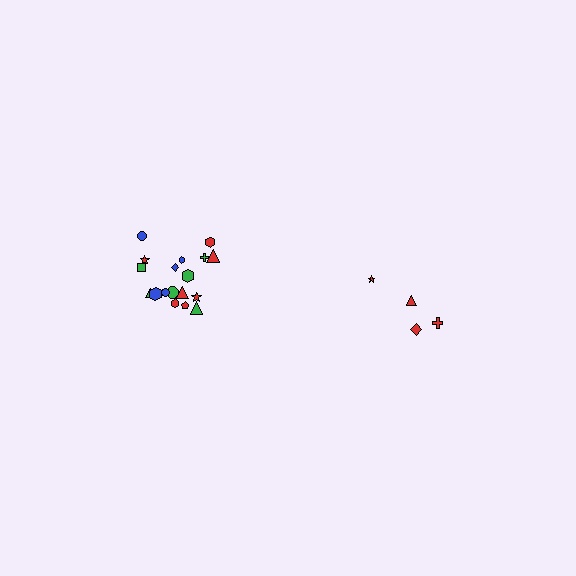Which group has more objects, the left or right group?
The left group.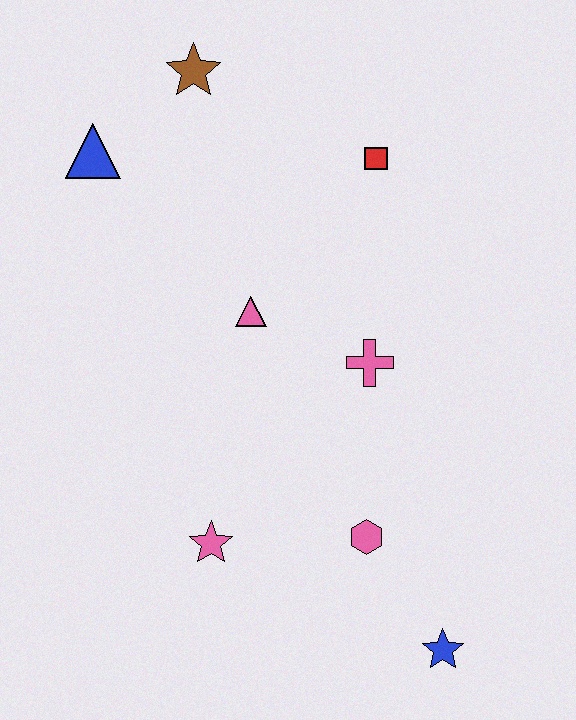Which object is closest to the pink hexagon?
The blue star is closest to the pink hexagon.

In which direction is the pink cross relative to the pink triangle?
The pink cross is to the right of the pink triangle.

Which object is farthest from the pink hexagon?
The brown star is farthest from the pink hexagon.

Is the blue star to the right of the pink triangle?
Yes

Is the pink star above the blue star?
Yes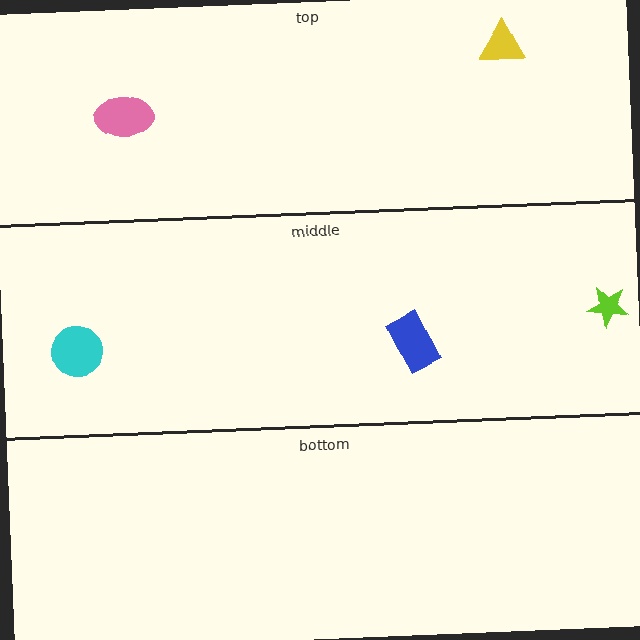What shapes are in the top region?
The pink ellipse, the yellow triangle.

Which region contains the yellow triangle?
The top region.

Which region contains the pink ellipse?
The top region.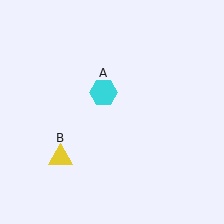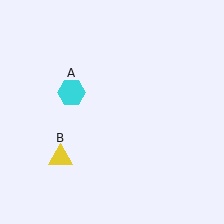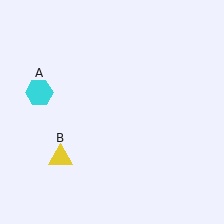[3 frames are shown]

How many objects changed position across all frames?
1 object changed position: cyan hexagon (object A).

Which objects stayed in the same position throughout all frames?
Yellow triangle (object B) remained stationary.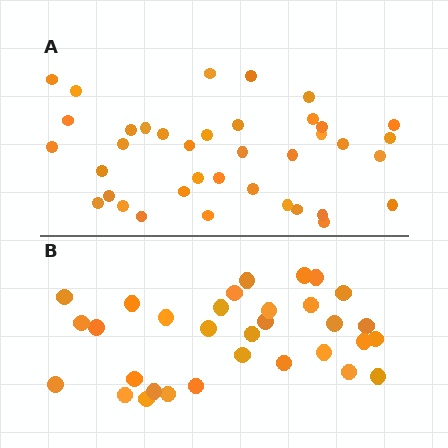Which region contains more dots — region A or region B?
Region A (the top region) has more dots.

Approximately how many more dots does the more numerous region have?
Region A has about 6 more dots than region B.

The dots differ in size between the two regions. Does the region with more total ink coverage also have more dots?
No. Region B has more total ink coverage because its dots are larger, but region A actually contains more individual dots. Total area can be misleading — the number of items is what matters here.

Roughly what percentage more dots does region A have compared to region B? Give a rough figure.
About 20% more.